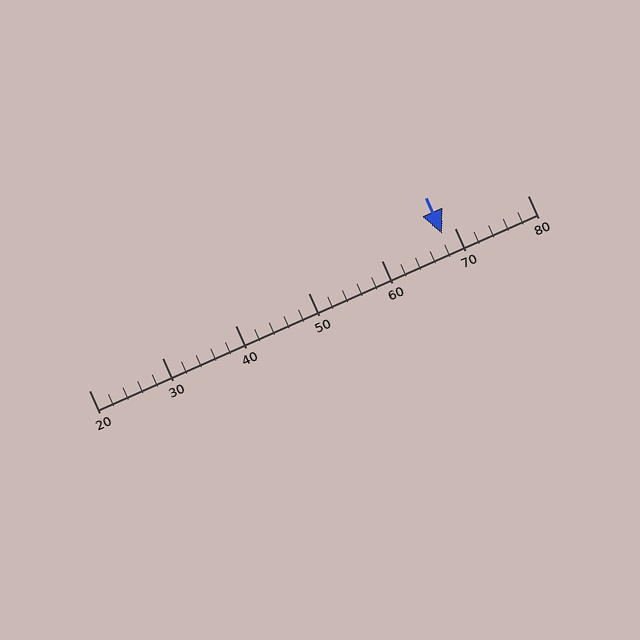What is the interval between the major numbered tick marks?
The major tick marks are spaced 10 units apart.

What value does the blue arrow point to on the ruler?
The blue arrow points to approximately 68.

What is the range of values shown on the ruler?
The ruler shows values from 20 to 80.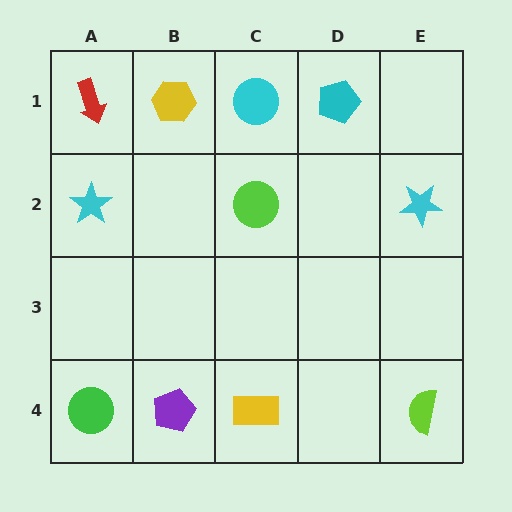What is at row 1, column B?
A yellow hexagon.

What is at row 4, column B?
A purple pentagon.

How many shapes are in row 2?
3 shapes.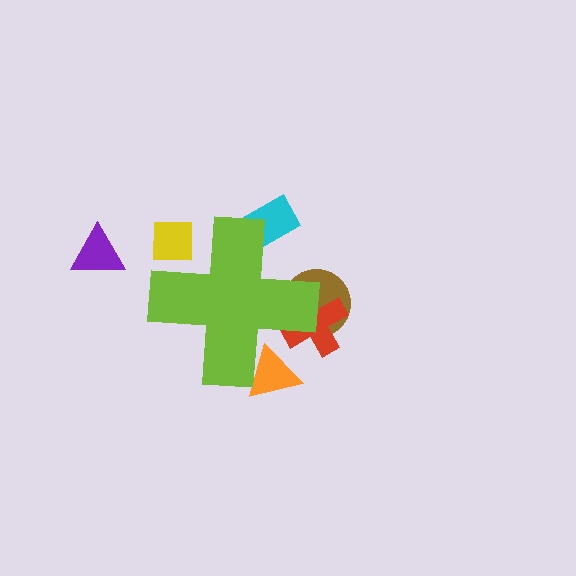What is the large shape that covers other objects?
A lime cross.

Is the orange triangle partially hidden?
Yes, the orange triangle is partially hidden behind the lime cross.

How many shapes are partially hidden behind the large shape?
5 shapes are partially hidden.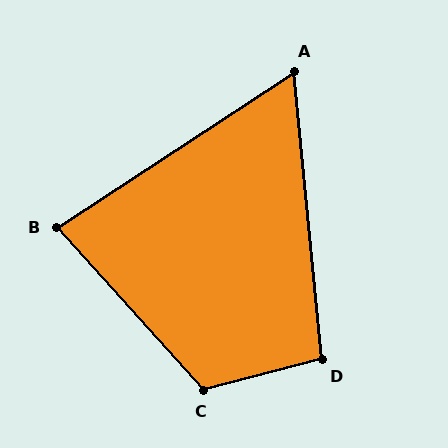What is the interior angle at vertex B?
Approximately 81 degrees (acute).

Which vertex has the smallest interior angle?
A, at approximately 62 degrees.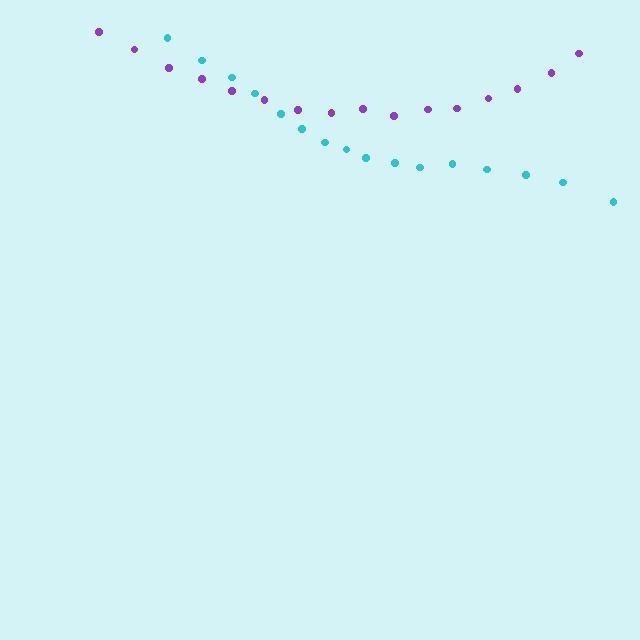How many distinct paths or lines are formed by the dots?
There are 2 distinct paths.